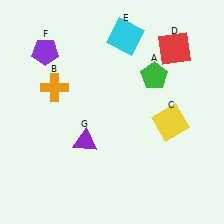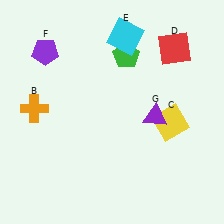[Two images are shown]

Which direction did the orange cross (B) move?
The orange cross (B) moved down.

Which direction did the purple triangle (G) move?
The purple triangle (G) moved right.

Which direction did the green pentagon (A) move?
The green pentagon (A) moved left.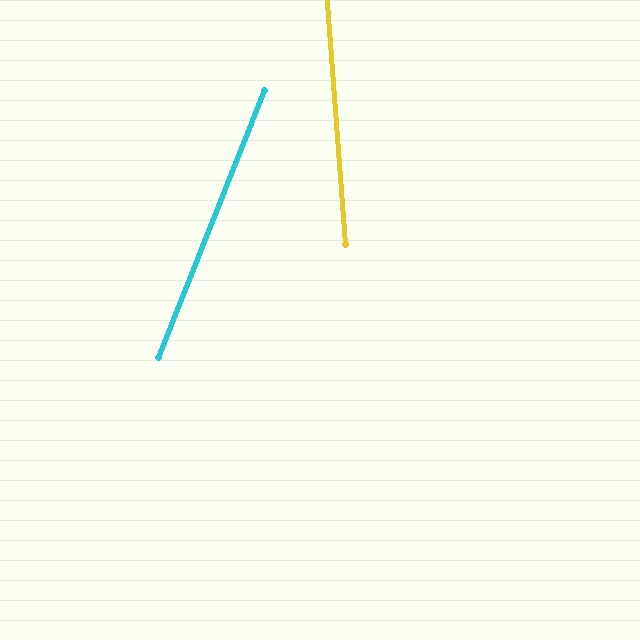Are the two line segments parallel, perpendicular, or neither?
Neither parallel nor perpendicular — they differ by about 26°.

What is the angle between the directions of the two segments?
Approximately 26 degrees.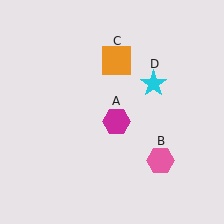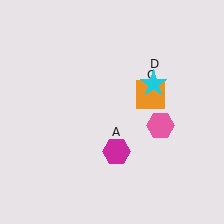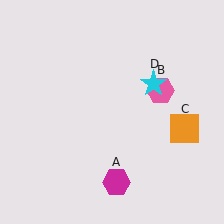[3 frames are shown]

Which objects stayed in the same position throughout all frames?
Cyan star (object D) remained stationary.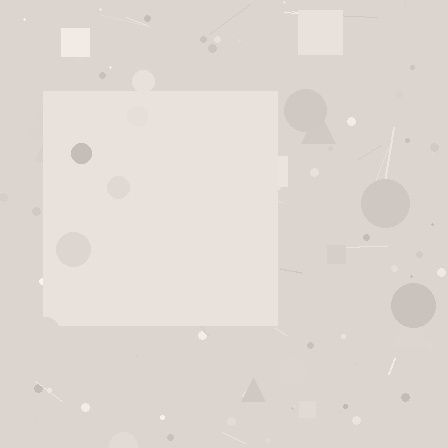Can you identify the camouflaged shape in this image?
The camouflaged shape is a square.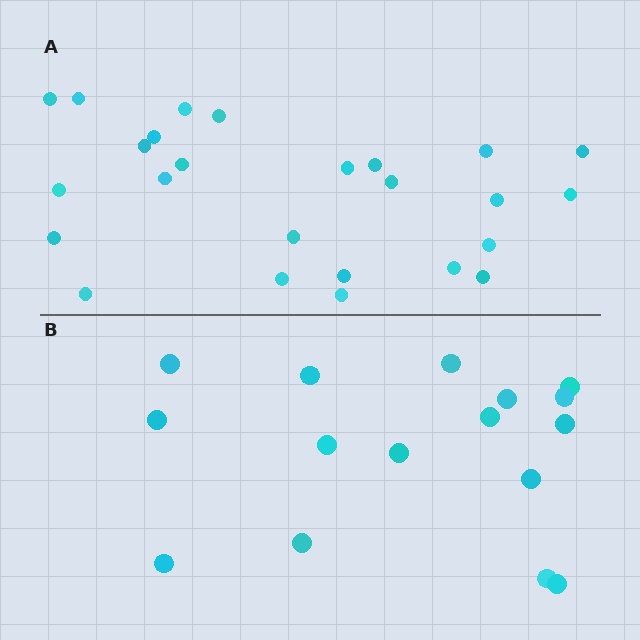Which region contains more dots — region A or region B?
Region A (the top region) has more dots.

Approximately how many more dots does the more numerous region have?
Region A has roughly 8 or so more dots than region B.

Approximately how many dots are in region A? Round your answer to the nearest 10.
About 20 dots. (The exact count is 25, which rounds to 20.)